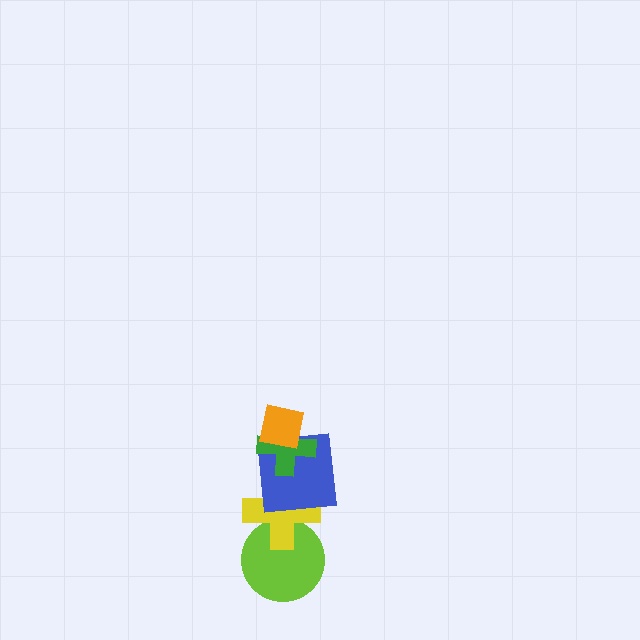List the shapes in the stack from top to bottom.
From top to bottom: the orange square, the green cross, the blue square, the yellow cross, the lime circle.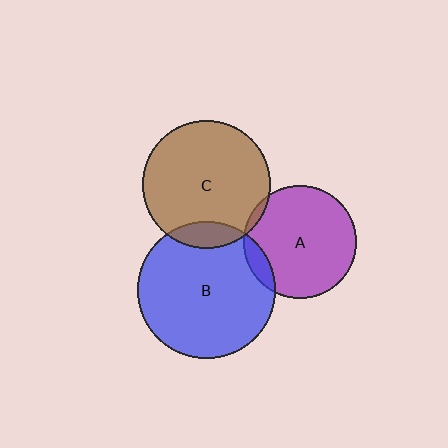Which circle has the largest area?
Circle B (blue).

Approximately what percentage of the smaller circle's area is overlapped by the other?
Approximately 5%.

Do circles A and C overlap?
Yes.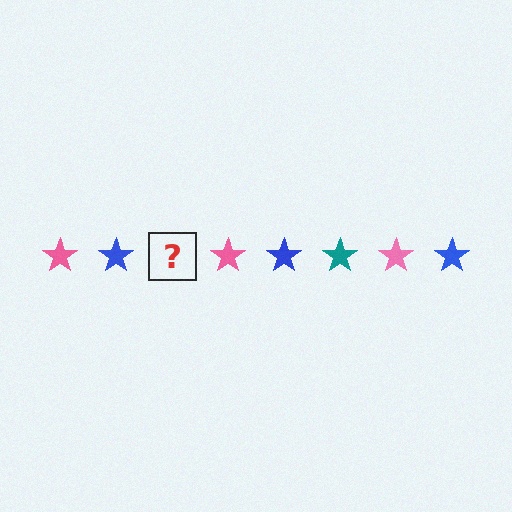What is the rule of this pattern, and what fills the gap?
The rule is that the pattern cycles through pink, blue, teal stars. The gap should be filled with a teal star.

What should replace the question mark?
The question mark should be replaced with a teal star.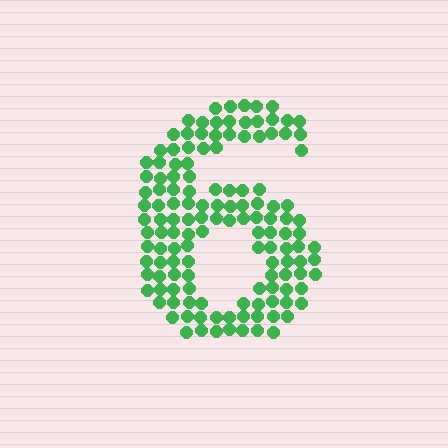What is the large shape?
The large shape is the digit 6.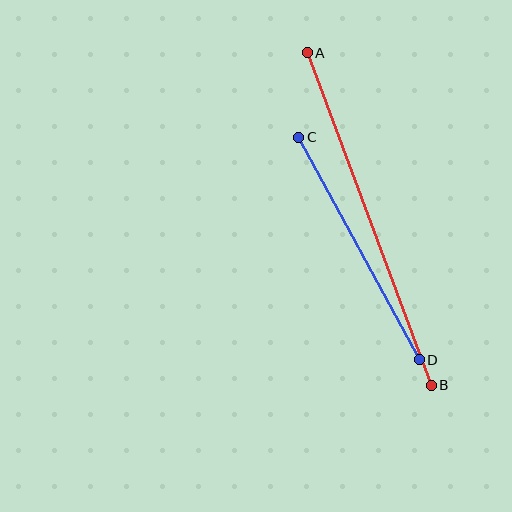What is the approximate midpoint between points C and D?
The midpoint is at approximately (359, 248) pixels.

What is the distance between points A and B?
The distance is approximately 355 pixels.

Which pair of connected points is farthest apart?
Points A and B are farthest apart.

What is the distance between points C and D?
The distance is approximately 253 pixels.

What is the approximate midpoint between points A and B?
The midpoint is at approximately (369, 219) pixels.